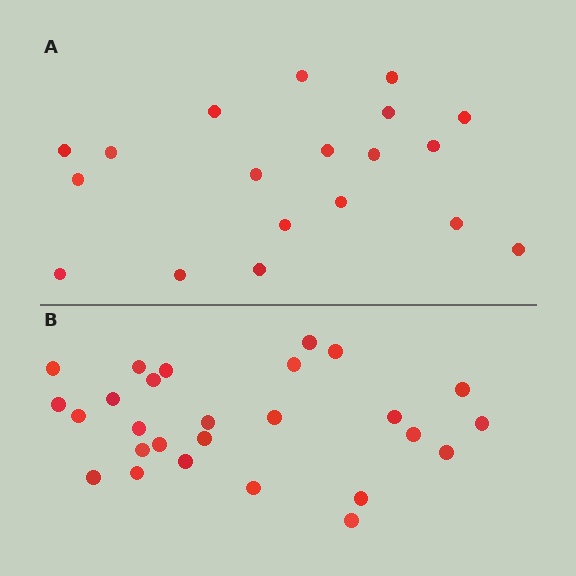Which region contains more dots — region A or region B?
Region B (the bottom region) has more dots.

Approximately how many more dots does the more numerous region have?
Region B has roughly 8 or so more dots than region A.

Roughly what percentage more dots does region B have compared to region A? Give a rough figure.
About 40% more.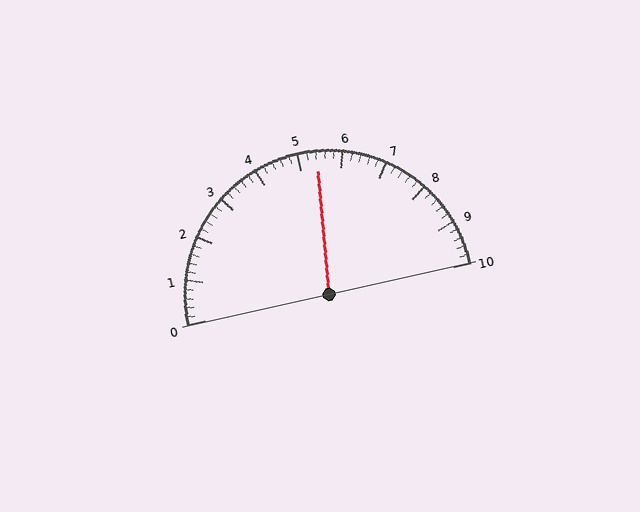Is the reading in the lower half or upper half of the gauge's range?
The reading is in the upper half of the range (0 to 10).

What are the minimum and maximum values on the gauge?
The gauge ranges from 0 to 10.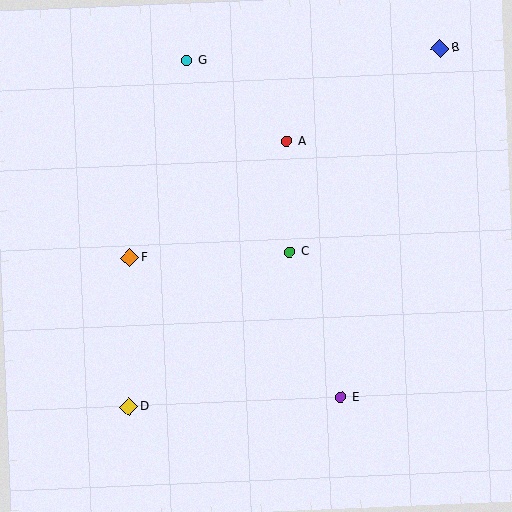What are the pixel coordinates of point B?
Point B is at (440, 48).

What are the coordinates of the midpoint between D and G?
The midpoint between D and G is at (158, 234).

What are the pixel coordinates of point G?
Point G is at (187, 60).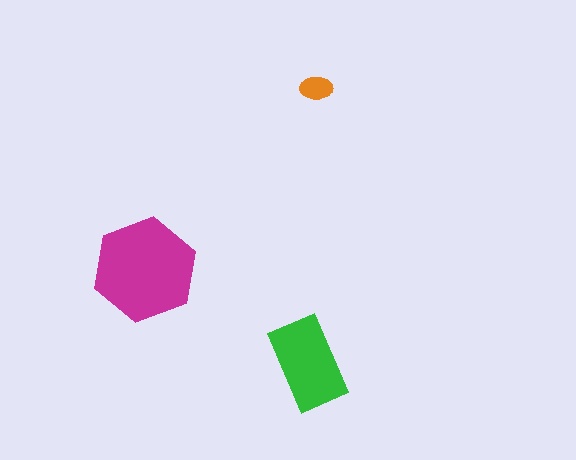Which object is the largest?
The magenta hexagon.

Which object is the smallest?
The orange ellipse.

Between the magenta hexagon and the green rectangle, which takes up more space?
The magenta hexagon.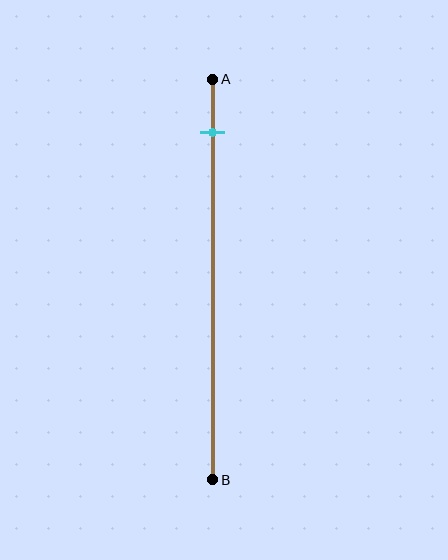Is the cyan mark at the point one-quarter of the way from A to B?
No, the mark is at about 15% from A, not at the 25% one-quarter point.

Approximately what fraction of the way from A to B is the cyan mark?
The cyan mark is approximately 15% of the way from A to B.